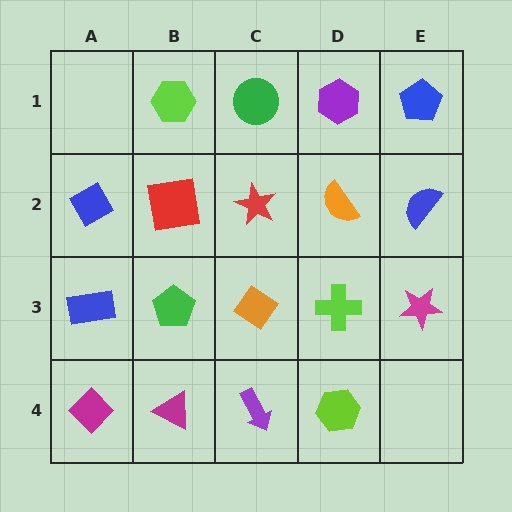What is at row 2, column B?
A red square.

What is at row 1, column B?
A lime hexagon.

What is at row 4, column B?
A magenta triangle.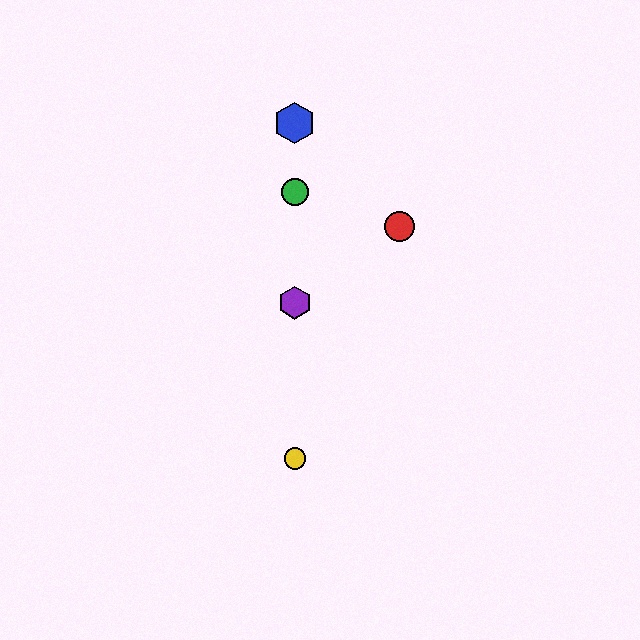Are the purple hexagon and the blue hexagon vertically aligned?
Yes, both are at x≈295.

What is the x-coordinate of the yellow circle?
The yellow circle is at x≈295.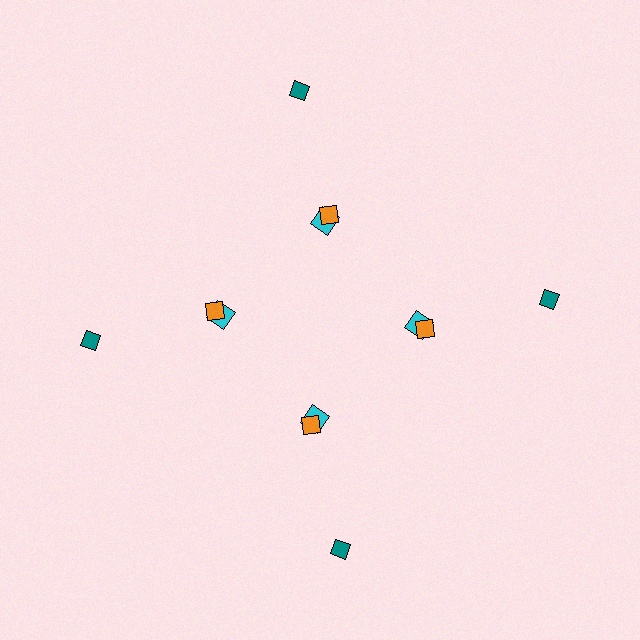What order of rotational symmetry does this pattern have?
This pattern has 4-fold rotational symmetry.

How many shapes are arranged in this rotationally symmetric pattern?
There are 12 shapes, arranged in 4 groups of 3.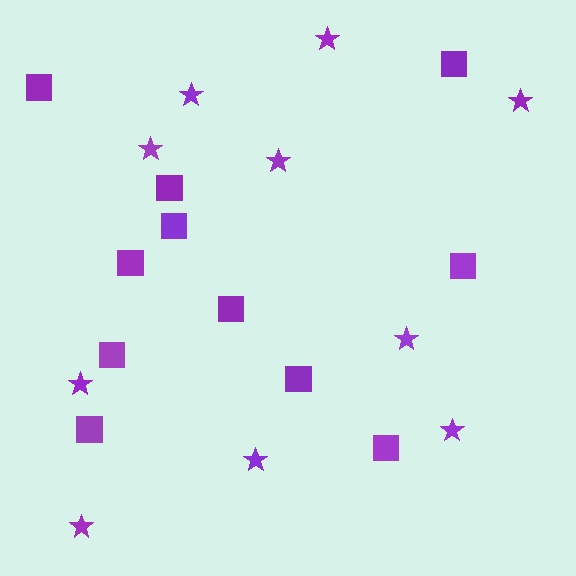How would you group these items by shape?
There are 2 groups: one group of stars (10) and one group of squares (11).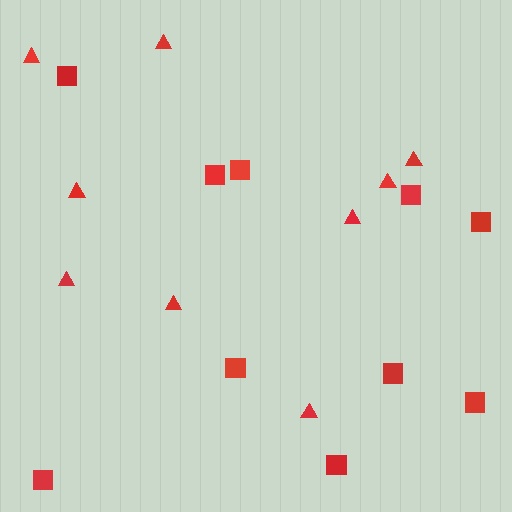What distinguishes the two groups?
There are 2 groups: one group of triangles (9) and one group of squares (10).